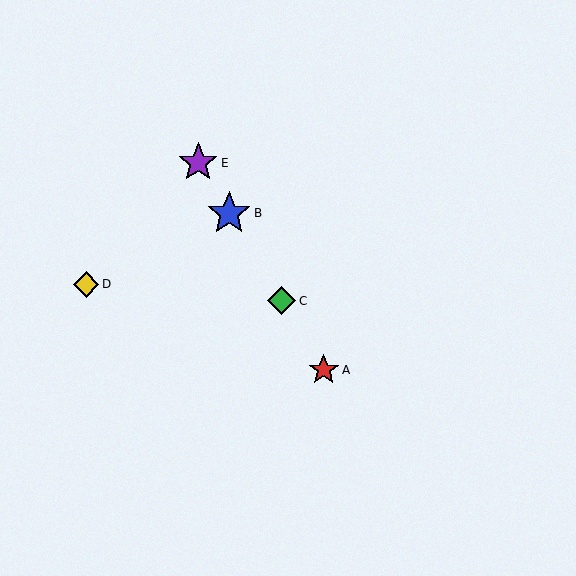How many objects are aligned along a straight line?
4 objects (A, B, C, E) are aligned along a straight line.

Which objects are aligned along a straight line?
Objects A, B, C, E are aligned along a straight line.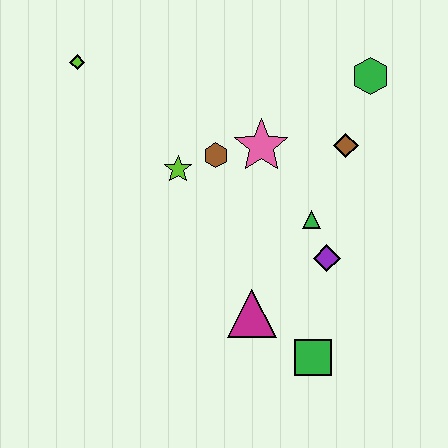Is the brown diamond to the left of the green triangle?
No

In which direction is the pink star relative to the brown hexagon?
The pink star is to the right of the brown hexagon.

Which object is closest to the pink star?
The brown hexagon is closest to the pink star.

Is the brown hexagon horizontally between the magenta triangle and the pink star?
No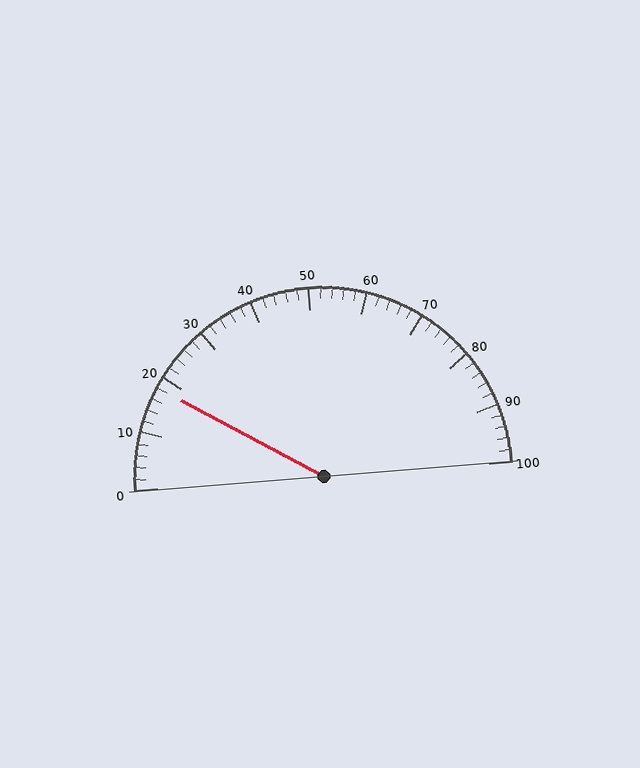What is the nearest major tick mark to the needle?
The nearest major tick mark is 20.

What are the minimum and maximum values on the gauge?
The gauge ranges from 0 to 100.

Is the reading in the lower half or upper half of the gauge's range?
The reading is in the lower half of the range (0 to 100).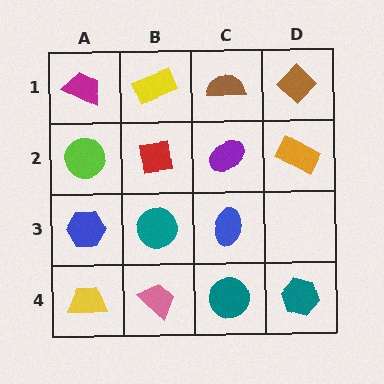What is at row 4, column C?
A teal circle.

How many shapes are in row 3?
3 shapes.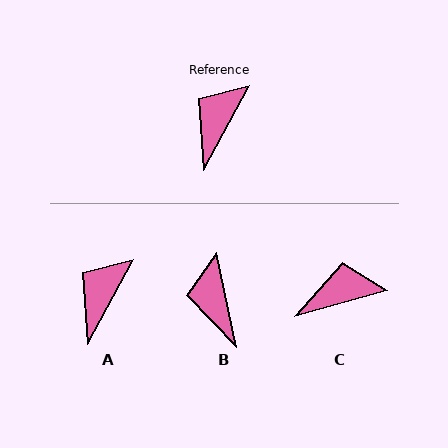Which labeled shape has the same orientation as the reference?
A.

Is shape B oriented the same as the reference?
No, it is off by about 40 degrees.